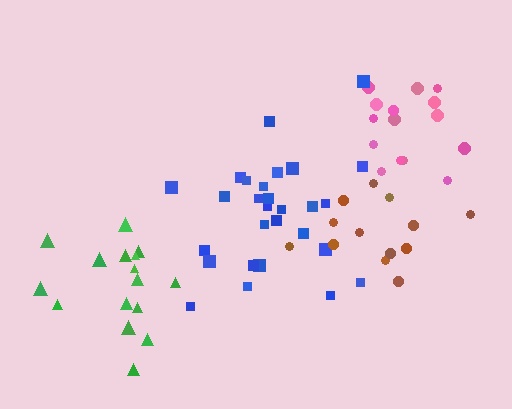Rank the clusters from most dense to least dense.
green, pink, blue, brown.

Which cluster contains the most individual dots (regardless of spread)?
Blue (28).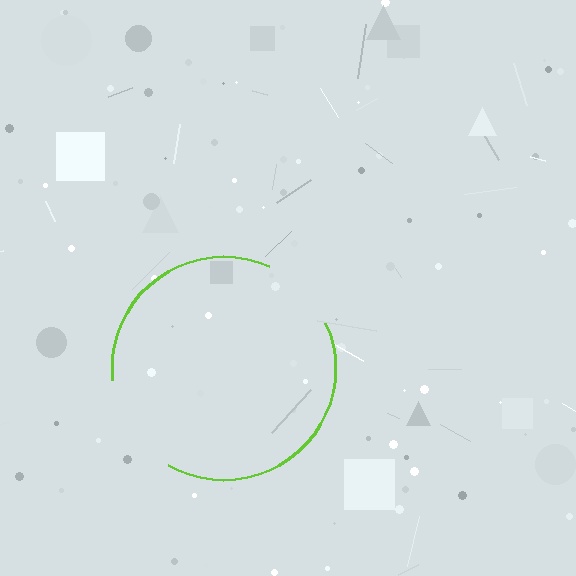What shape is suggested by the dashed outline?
The dashed outline suggests a circle.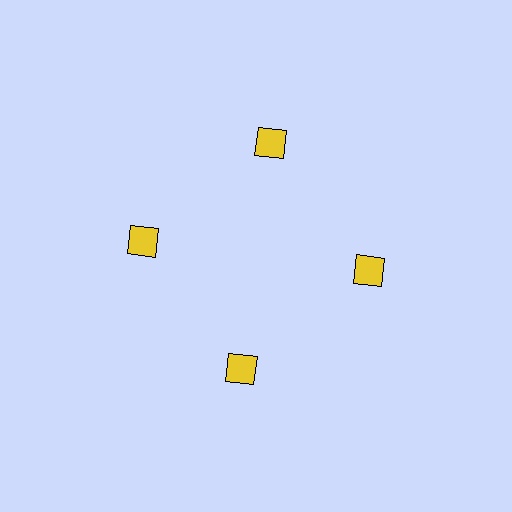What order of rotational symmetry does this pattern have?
This pattern has 4-fold rotational symmetry.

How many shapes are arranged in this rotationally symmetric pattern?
There are 4 shapes, arranged in 4 groups of 1.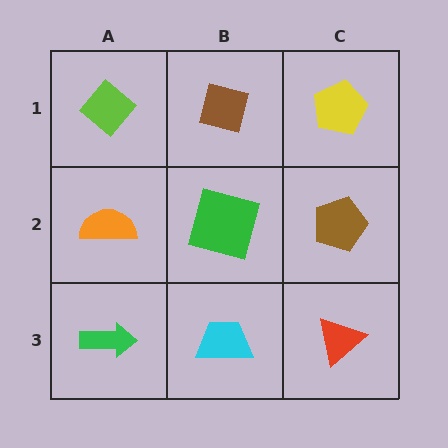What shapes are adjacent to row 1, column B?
A green square (row 2, column B), a lime diamond (row 1, column A), a yellow pentagon (row 1, column C).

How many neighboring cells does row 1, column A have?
2.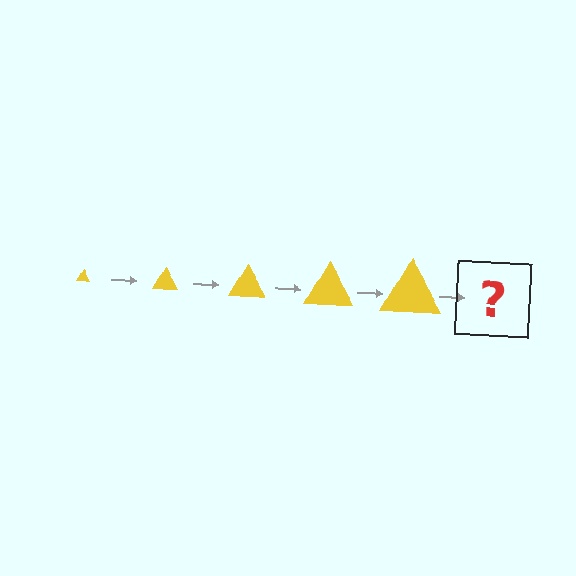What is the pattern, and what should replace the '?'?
The pattern is that the triangle gets progressively larger each step. The '?' should be a yellow triangle, larger than the previous one.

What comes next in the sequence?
The next element should be a yellow triangle, larger than the previous one.